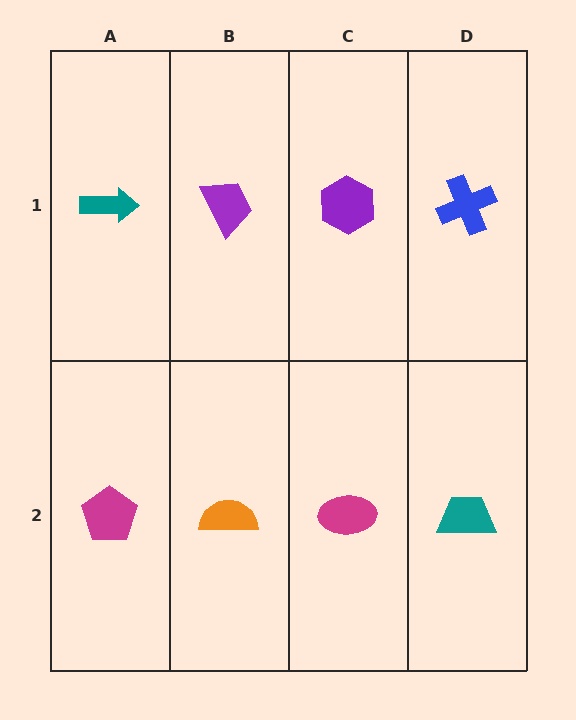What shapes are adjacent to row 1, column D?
A teal trapezoid (row 2, column D), a purple hexagon (row 1, column C).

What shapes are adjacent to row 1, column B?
An orange semicircle (row 2, column B), a teal arrow (row 1, column A), a purple hexagon (row 1, column C).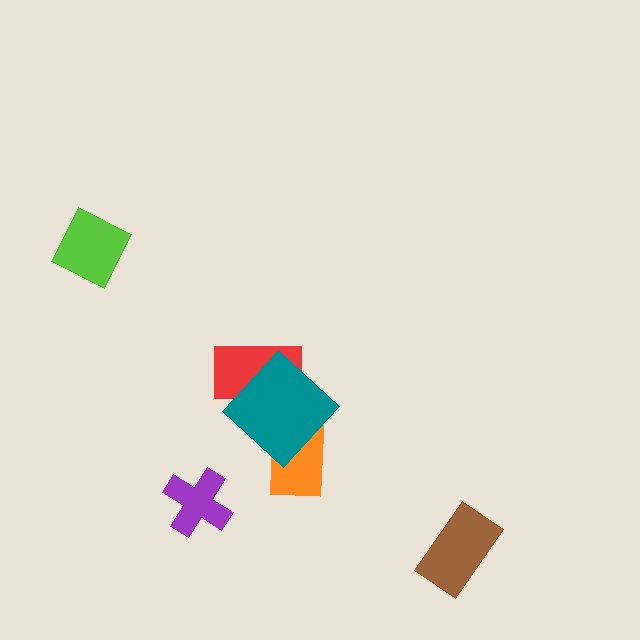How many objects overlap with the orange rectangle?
1 object overlaps with the orange rectangle.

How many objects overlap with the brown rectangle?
0 objects overlap with the brown rectangle.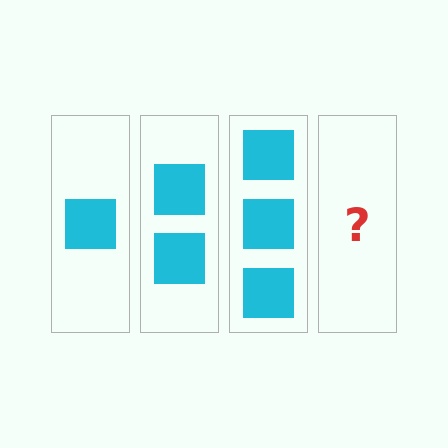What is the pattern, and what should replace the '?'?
The pattern is that each step adds one more square. The '?' should be 4 squares.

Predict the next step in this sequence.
The next step is 4 squares.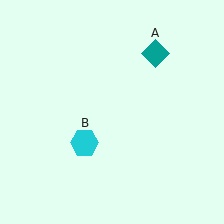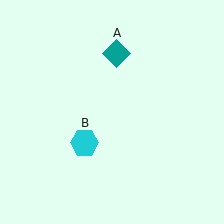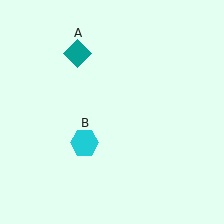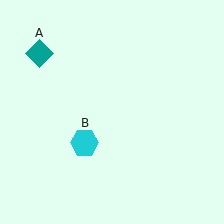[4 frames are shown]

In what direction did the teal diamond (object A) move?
The teal diamond (object A) moved left.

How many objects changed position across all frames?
1 object changed position: teal diamond (object A).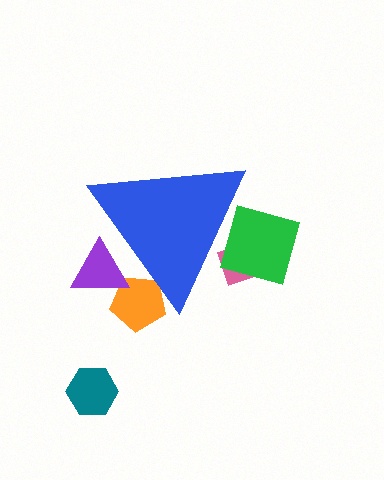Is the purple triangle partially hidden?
Yes, the purple triangle is partially hidden behind the blue triangle.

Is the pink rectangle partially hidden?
Yes, the pink rectangle is partially hidden behind the blue triangle.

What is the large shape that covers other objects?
A blue triangle.